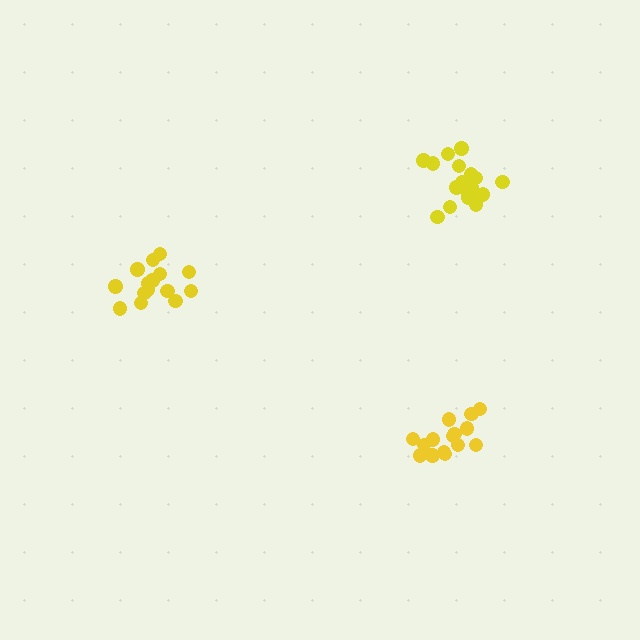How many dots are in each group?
Group 1: 15 dots, Group 2: 15 dots, Group 3: 20 dots (50 total).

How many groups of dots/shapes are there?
There are 3 groups.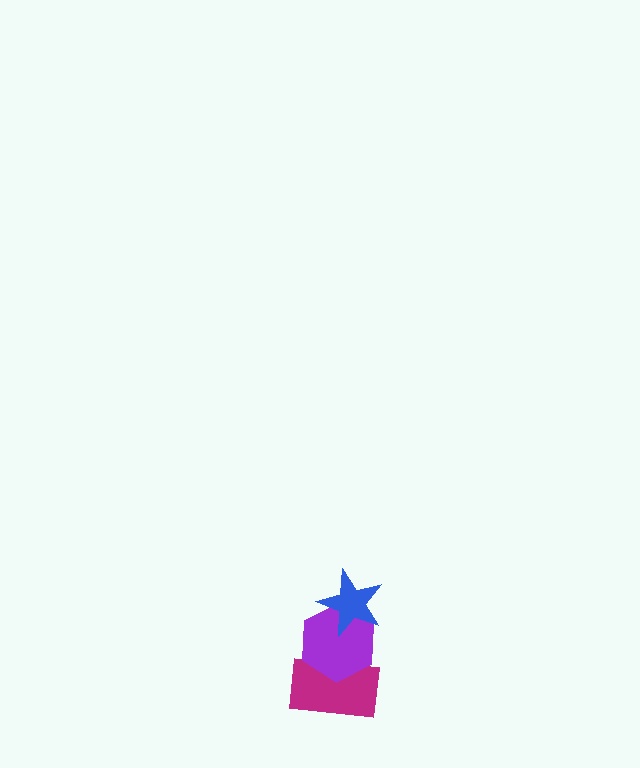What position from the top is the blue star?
The blue star is 1st from the top.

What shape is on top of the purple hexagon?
The blue star is on top of the purple hexagon.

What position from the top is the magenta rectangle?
The magenta rectangle is 3rd from the top.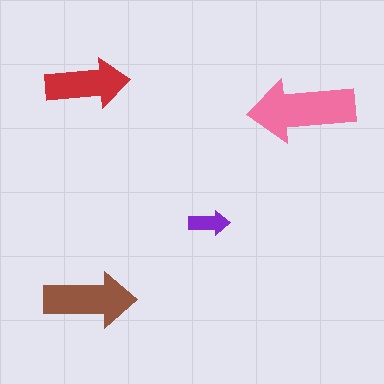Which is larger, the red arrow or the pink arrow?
The pink one.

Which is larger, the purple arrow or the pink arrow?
The pink one.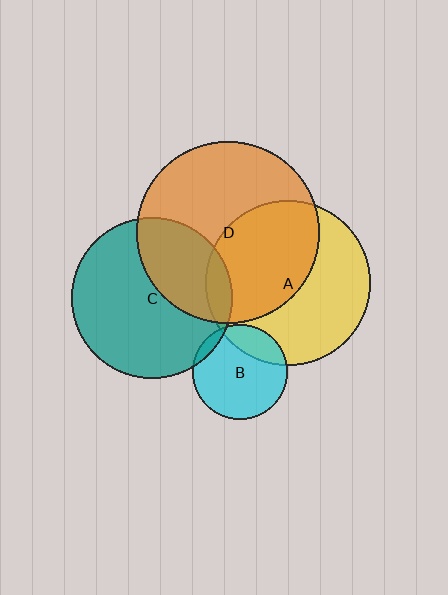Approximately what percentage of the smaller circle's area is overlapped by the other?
Approximately 5%.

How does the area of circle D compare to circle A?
Approximately 1.2 times.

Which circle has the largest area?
Circle D (orange).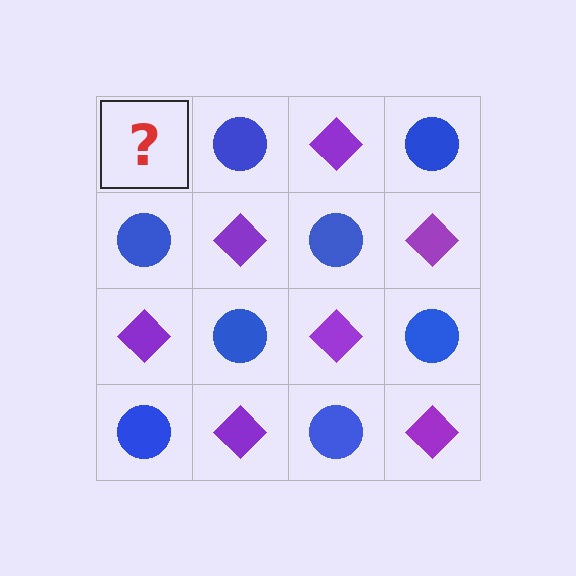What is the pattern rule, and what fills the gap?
The rule is that it alternates purple diamond and blue circle in a checkerboard pattern. The gap should be filled with a purple diamond.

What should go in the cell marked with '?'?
The missing cell should contain a purple diamond.